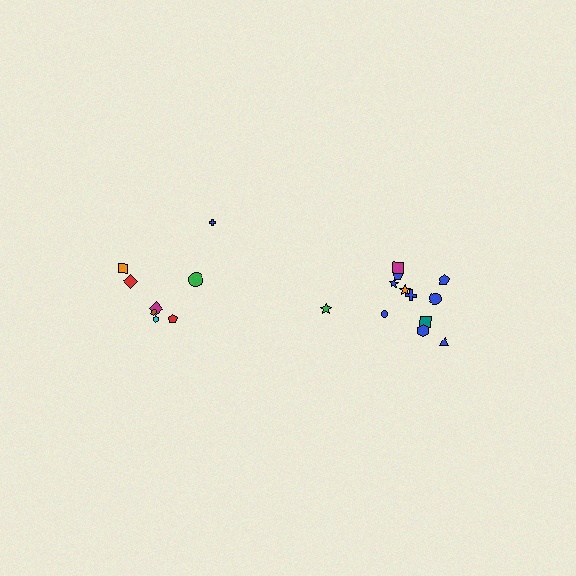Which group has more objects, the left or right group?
The right group.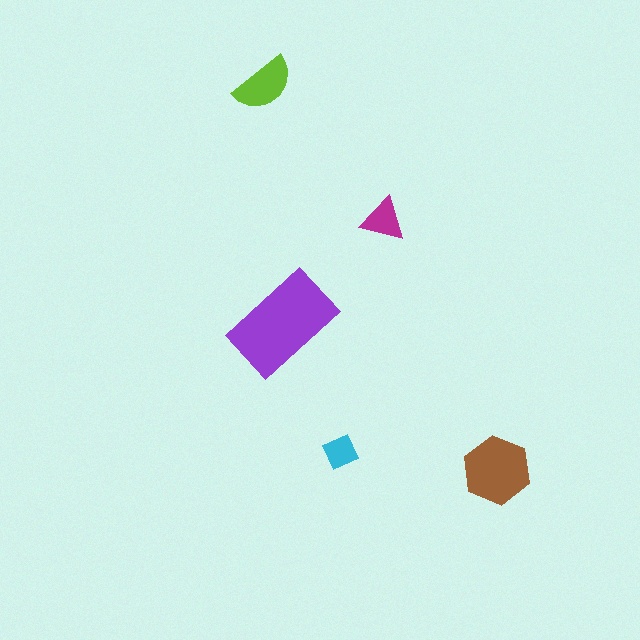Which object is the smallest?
The cyan diamond.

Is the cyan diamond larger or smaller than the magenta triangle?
Smaller.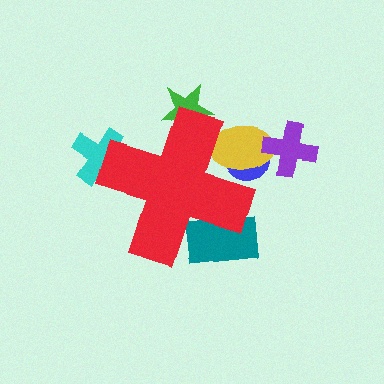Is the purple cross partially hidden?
No, the purple cross is fully visible.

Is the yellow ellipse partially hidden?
Yes, the yellow ellipse is partially hidden behind the red cross.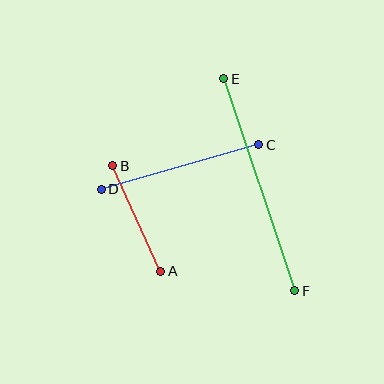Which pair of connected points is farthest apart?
Points E and F are farthest apart.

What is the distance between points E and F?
The distance is approximately 224 pixels.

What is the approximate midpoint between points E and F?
The midpoint is at approximately (259, 185) pixels.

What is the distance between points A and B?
The distance is approximately 116 pixels.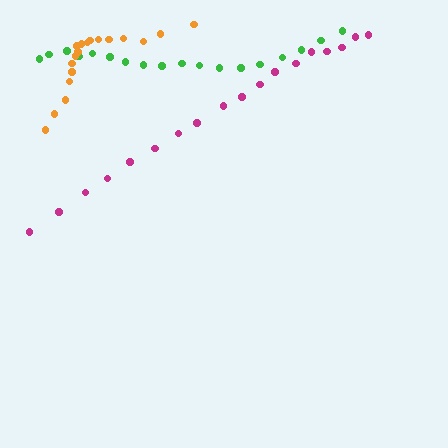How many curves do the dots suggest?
There are 3 distinct paths.